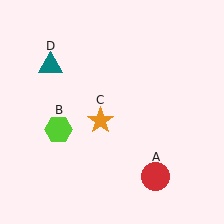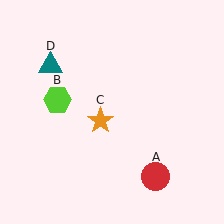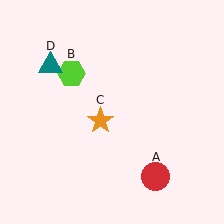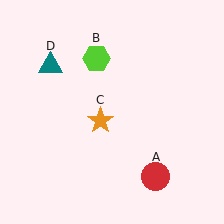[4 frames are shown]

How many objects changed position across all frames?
1 object changed position: lime hexagon (object B).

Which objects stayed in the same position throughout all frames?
Red circle (object A) and orange star (object C) and teal triangle (object D) remained stationary.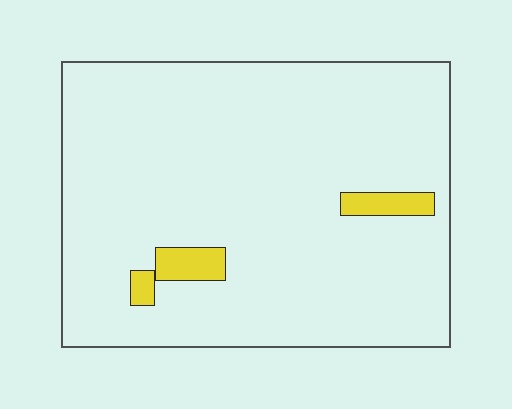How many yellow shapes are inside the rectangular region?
3.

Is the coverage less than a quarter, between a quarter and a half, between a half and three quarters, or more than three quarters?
Less than a quarter.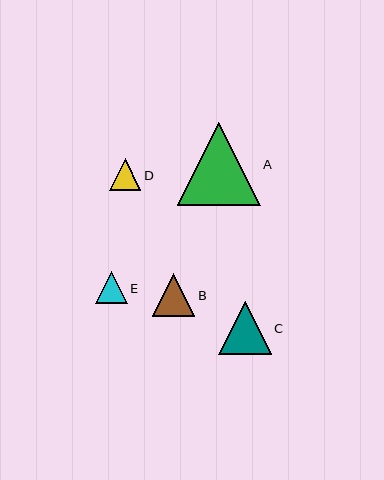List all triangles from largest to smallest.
From largest to smallest: A, C, B, E, D.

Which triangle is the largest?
Triangle A is the largest with a size of approximately 82 pixels.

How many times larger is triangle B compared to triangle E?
Triangle B is approximately 1.3 times the size of triangle E.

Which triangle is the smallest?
Triangle D is the smallest with a size of approximately 32 pixels.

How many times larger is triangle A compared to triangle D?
Triangle A is approximately 2.6 times the size of triangle D.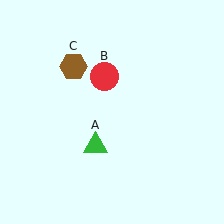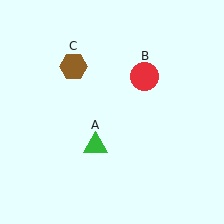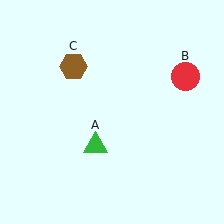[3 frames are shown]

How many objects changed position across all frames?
1 object changed position: red circle (object B).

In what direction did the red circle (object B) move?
The red circle (object B) moved right.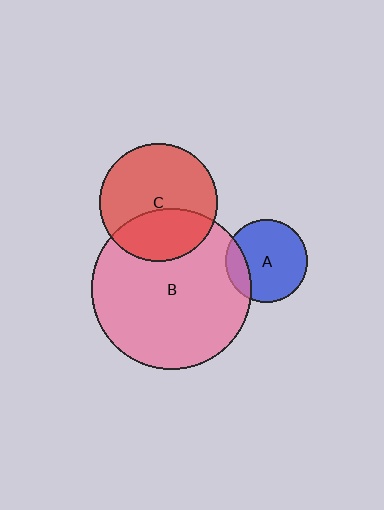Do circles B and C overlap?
Yes.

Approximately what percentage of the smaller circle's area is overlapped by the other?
Approximately 35%.